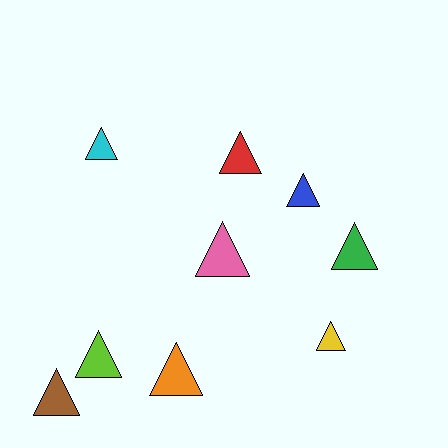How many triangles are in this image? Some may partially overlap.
There are 9 triangles.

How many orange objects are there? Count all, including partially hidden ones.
There is 1 orange object.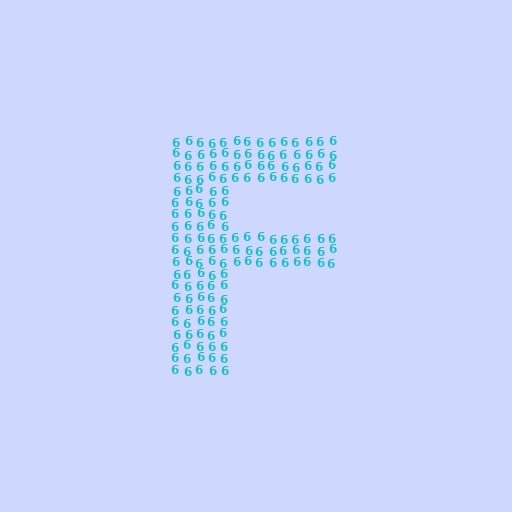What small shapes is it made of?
It is made of small digit 6's.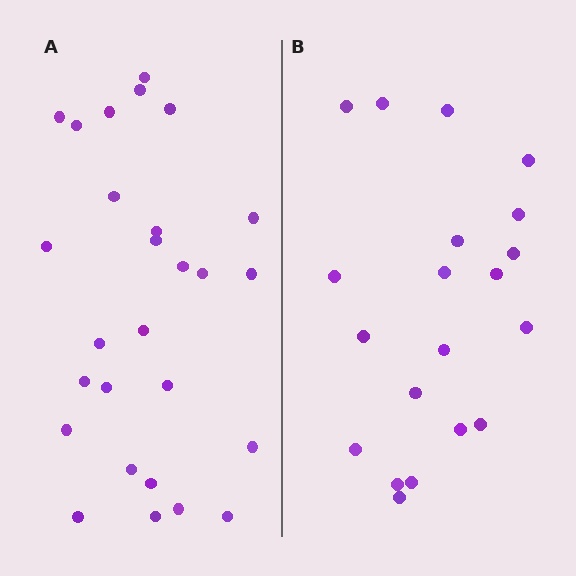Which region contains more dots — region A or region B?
Region A (the left region) has more dots.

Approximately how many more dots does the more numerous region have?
Region A has roughly 8 or so more dots than region B.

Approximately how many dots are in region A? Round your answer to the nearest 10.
About 30 dots. (The exact count is 27, which rounds to 30.)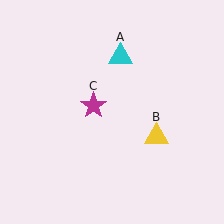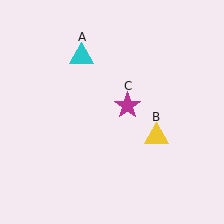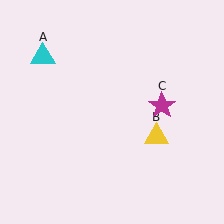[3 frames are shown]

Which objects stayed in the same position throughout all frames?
Yellow triangle (object B) remained stationary.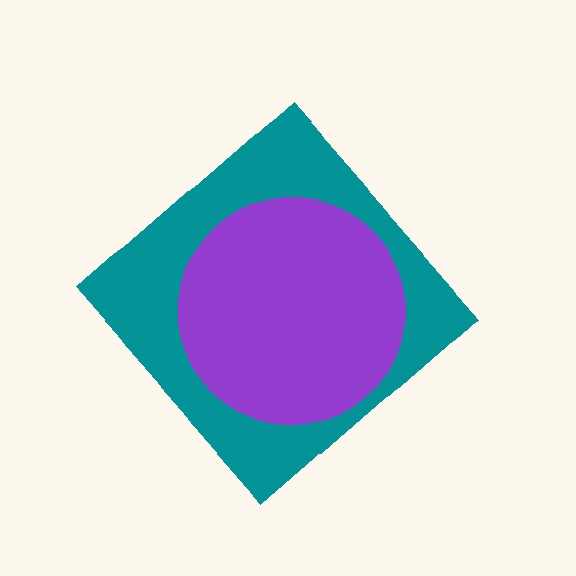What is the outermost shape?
The teal diamond.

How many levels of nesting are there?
2.